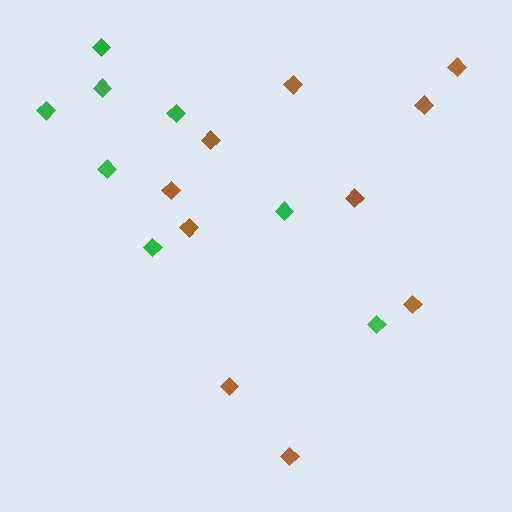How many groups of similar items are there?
There are 2 groups: one group of green diamonds (8) and one group of brown diamonds (10).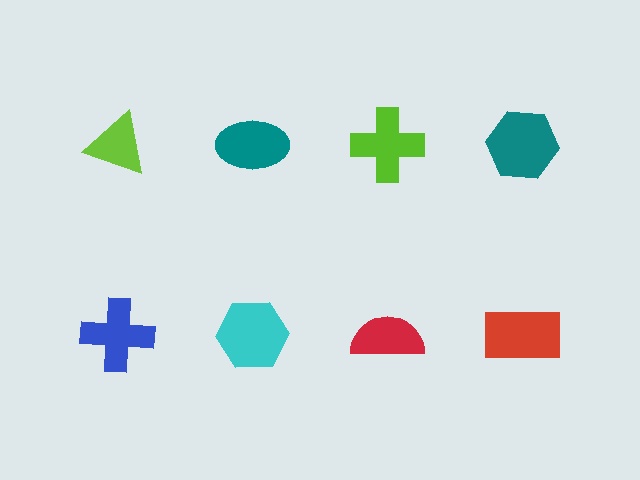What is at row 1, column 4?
A teal hexagon.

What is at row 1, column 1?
A lime triangle.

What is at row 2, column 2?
A cyan hexagon.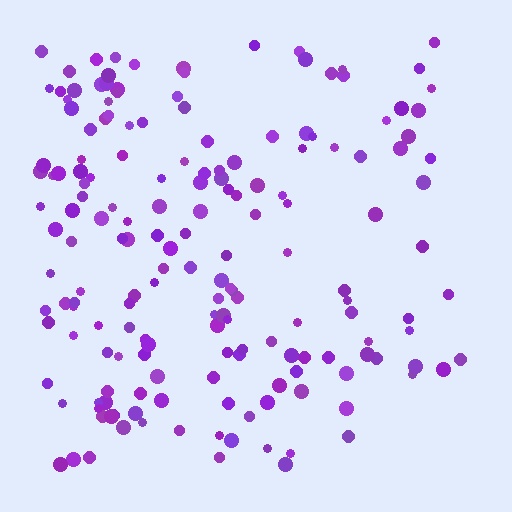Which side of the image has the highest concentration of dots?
The left.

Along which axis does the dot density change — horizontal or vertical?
Horizontal.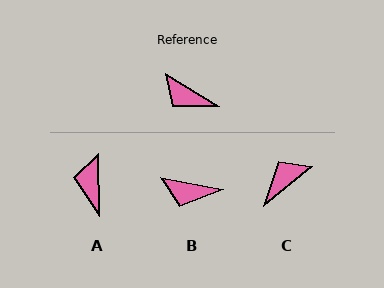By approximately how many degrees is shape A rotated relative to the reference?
Approximately 57 degrees clockwise.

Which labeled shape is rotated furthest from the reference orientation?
C, about 109 degrees away.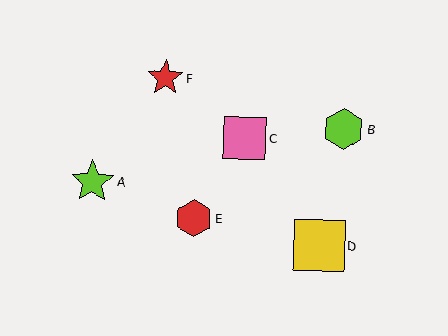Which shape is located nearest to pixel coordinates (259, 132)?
The pink square (labeled C) at (245, 138) is nearest to that location.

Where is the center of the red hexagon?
The center of the red hexagon is at (194, 218).